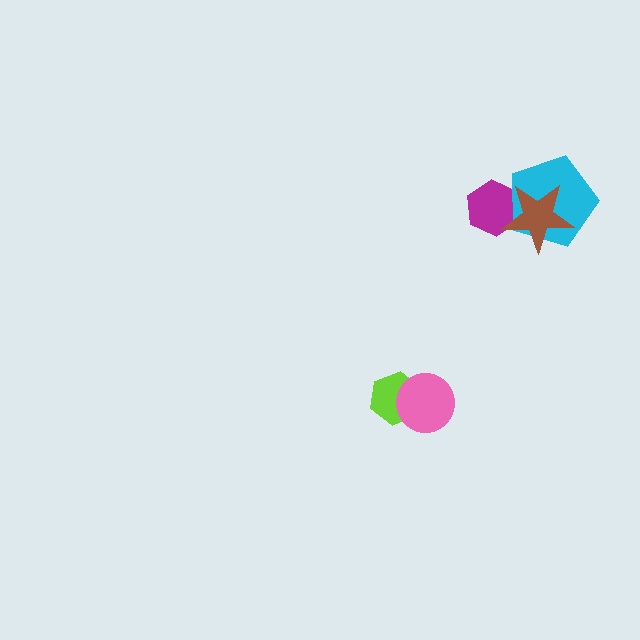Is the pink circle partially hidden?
No, no other shape covers it.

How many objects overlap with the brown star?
2 objects overlap with the brown star.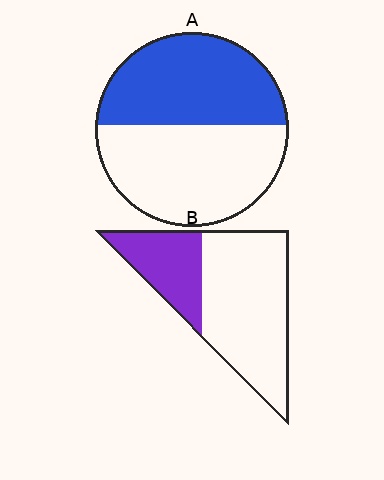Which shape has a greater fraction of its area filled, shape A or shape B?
Shape A.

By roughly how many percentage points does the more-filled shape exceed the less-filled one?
By roughly 15 percentage points (A over B).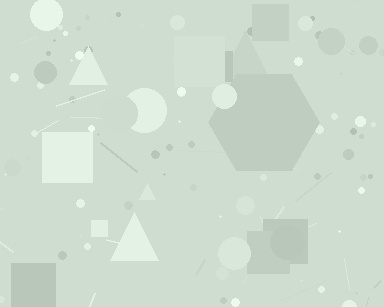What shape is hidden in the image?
A hexagon is hidden in the image.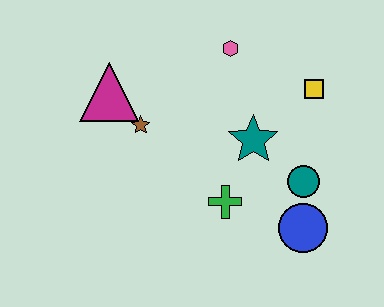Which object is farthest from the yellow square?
The magenta triangle is farthest from the yellow square.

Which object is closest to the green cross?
The teal star is closest to the green cross.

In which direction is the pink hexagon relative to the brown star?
The pink hexagon is to the right of the brown star.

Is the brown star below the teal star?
No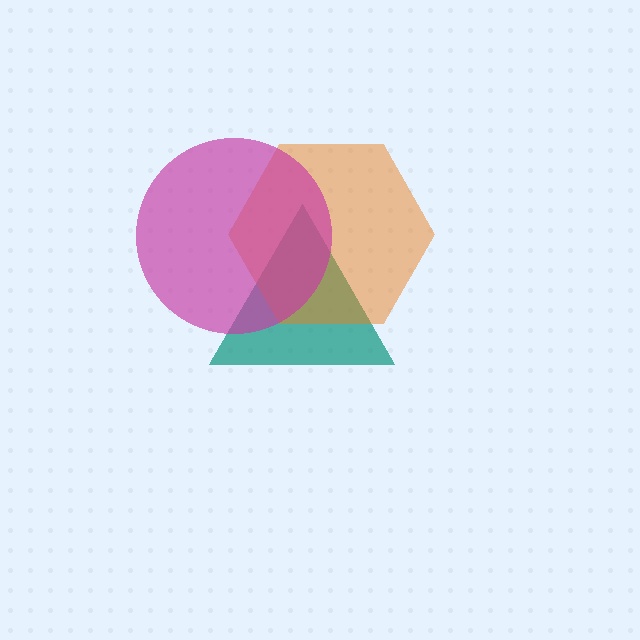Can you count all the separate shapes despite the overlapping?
Yes, there are 3 separate shapes.